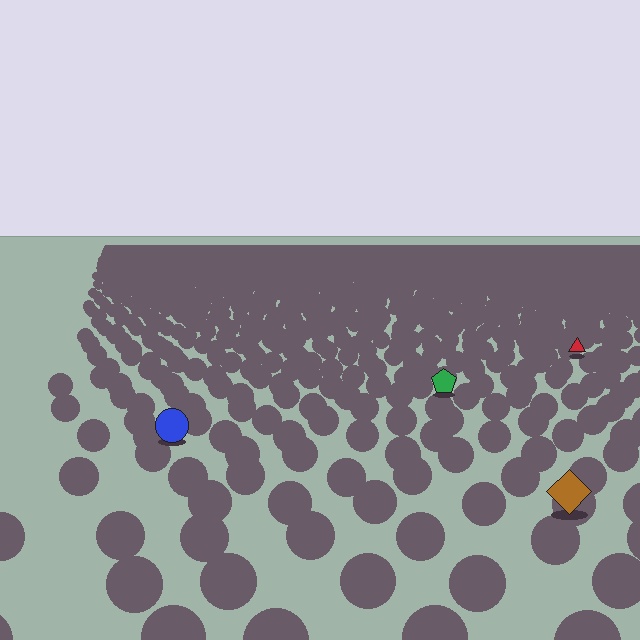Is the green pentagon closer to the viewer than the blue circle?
No. The blue circle is closer — you can tell from the texture gradient: the ground texture is coarser near it.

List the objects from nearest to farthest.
From nearest to farthest: the brown diamond, the blue circle, the green pentagon, the red triangle.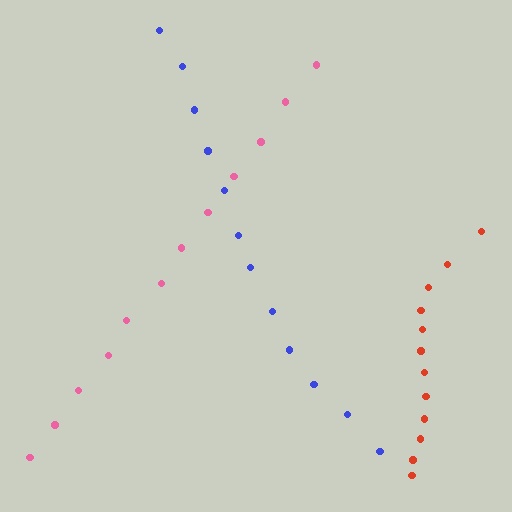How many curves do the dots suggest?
There are 3 distinct paths.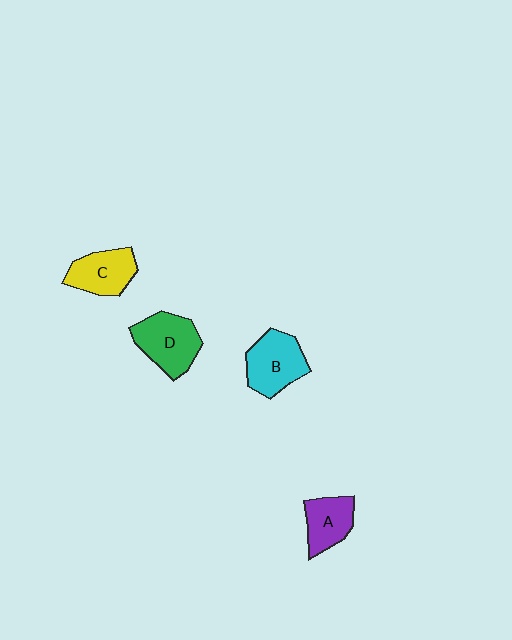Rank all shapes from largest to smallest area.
From largest to smallest: D (green), B (cyan), C (yellow), A (purple).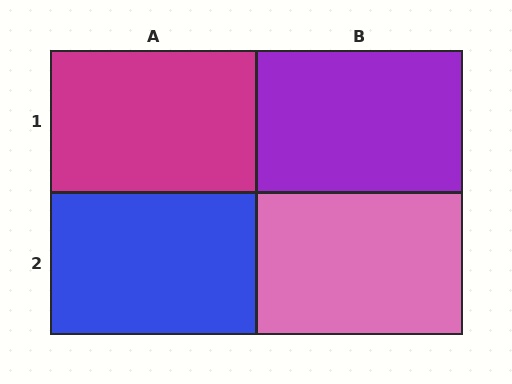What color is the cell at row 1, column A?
Magenta.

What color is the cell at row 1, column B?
Purple.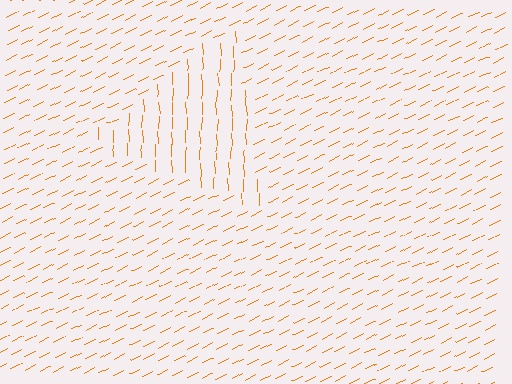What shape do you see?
I see a triangle.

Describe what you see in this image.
The image is filled with small orange line segments. A triangle region in the image has lines oriented differently from the surrounding lines, creating a visible texture boundary.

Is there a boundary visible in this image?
Yes, there is a texture boundary formed by a change in line orientation.